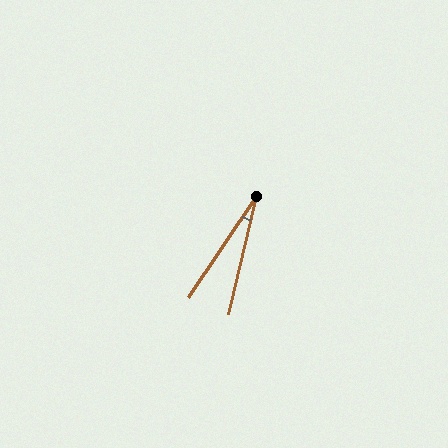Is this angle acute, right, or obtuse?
It is acute.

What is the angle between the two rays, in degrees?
Approximately 20 degrees.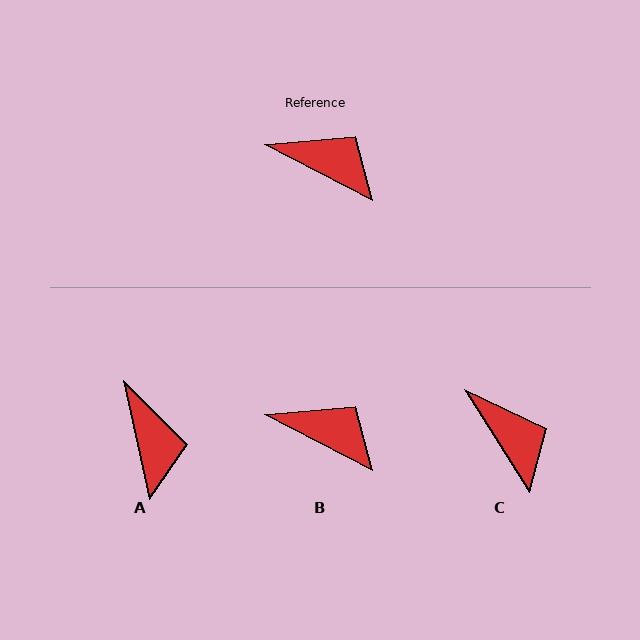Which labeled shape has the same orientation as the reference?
B.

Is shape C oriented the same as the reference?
No, it is off by about 30 degrees.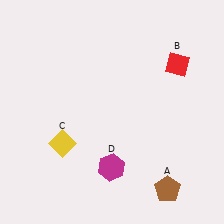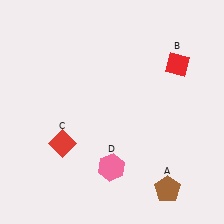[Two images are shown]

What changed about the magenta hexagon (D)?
In Image 1, D is magenta. In Image 2, it changed to pink.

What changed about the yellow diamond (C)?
In Image 1, C is yellow. In Image 2, it changed to red.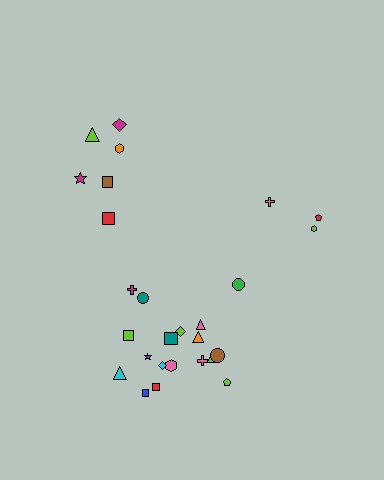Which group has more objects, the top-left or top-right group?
The top-left group.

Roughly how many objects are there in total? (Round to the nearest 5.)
Roughly 25 objects in total.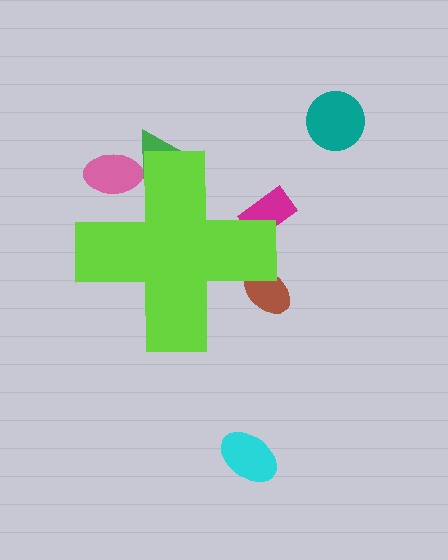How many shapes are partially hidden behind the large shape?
4 shapes are partially hidden.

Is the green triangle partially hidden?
Yes, the green triangle is partially hidden behind the lime cross.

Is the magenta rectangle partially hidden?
Yes, the magenta rectangle is partially hidden behind the lime cross.